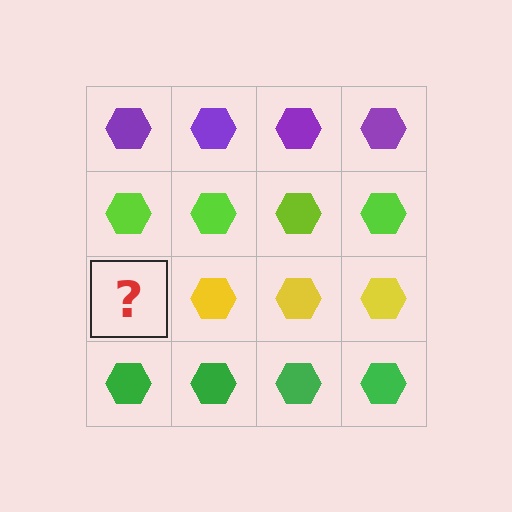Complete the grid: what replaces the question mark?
The question mark should be replaced with a yellow hexagon.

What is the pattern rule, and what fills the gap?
The rule is that each row has a consistent color. The gap should be filled with a yellow hexagon.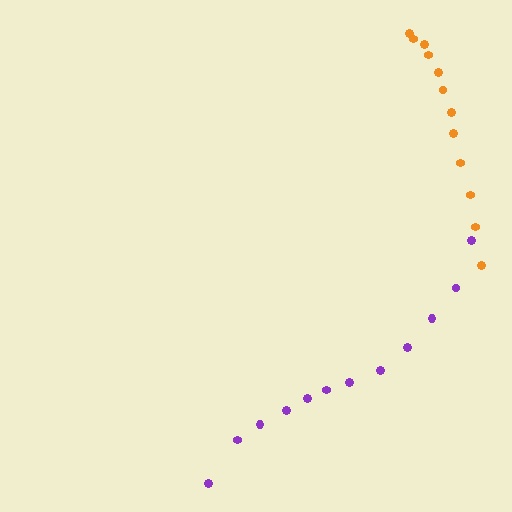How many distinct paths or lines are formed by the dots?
There are 2 distinct paths.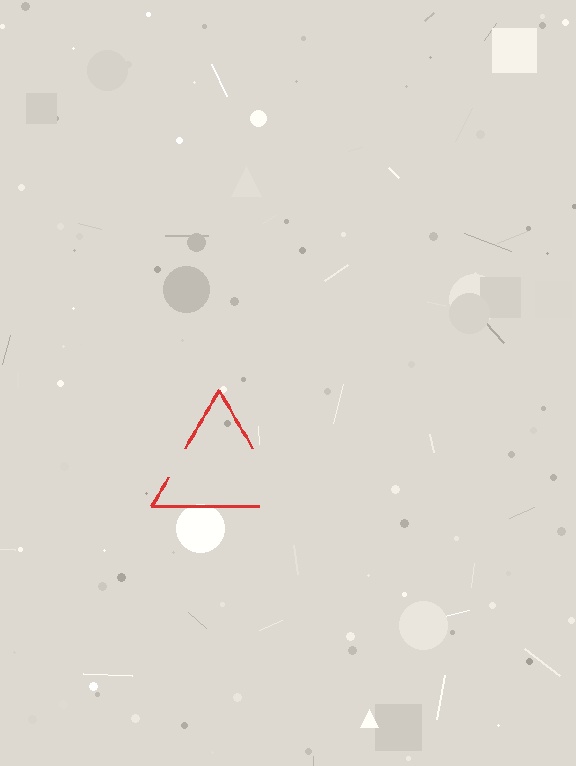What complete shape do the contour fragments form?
The contour fragments form a triangle.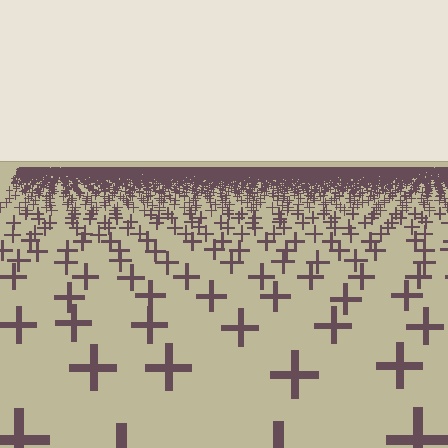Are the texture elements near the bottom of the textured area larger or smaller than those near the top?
Larger. Near the bottom, elements are closer to the viewer and appear at a bigger on-screen size.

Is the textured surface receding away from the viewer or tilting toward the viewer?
The surface is receding away from the viewer. Texture elements get smaller and denser toward the top.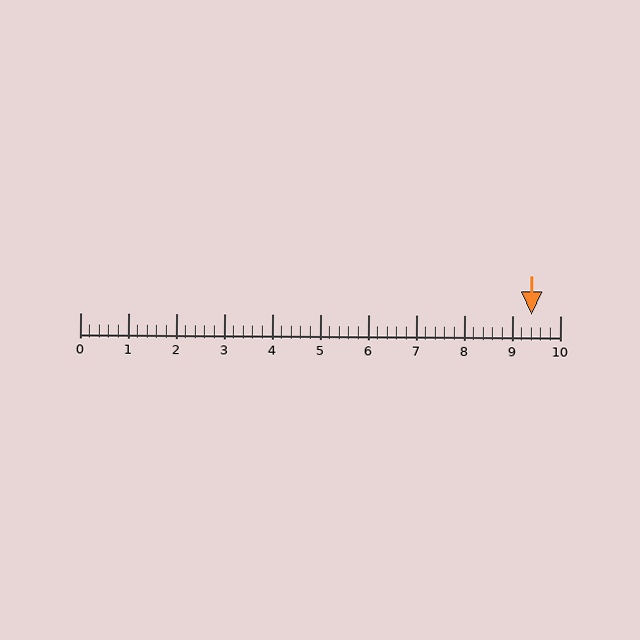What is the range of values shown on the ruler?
The ruler shows values from 0 to 10.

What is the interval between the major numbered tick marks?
The major tick marks are spaced 1 units apart.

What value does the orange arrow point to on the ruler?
The orange arrow points to approximately 9.4.